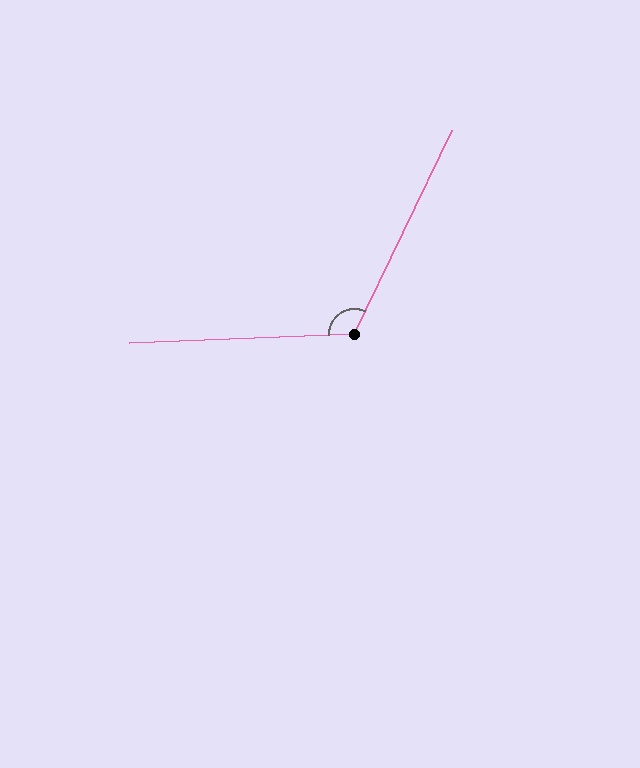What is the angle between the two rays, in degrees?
Approximately 118 degrees.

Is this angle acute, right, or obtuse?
It is obtuse.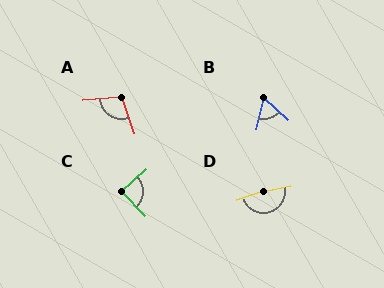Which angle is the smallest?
B, at approximately 60 degrees.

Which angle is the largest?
D, at approximately 170 degrees.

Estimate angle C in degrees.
Approximately 86 degrees.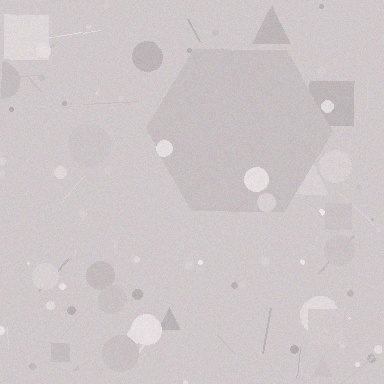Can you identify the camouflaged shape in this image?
The camouflaged shape is a hexagon.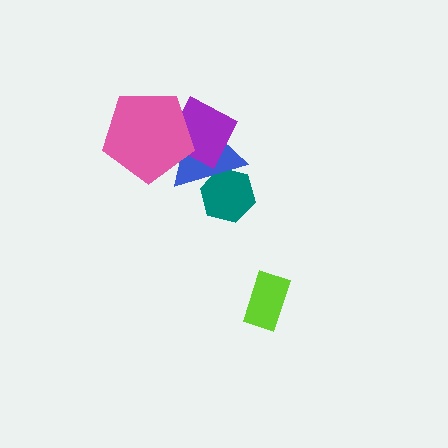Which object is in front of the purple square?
The pink pentagon is in front of the purple square.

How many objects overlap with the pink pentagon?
2 objects overlap with the pink pentagon.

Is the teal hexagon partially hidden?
Yes, it is partially covered by another shape.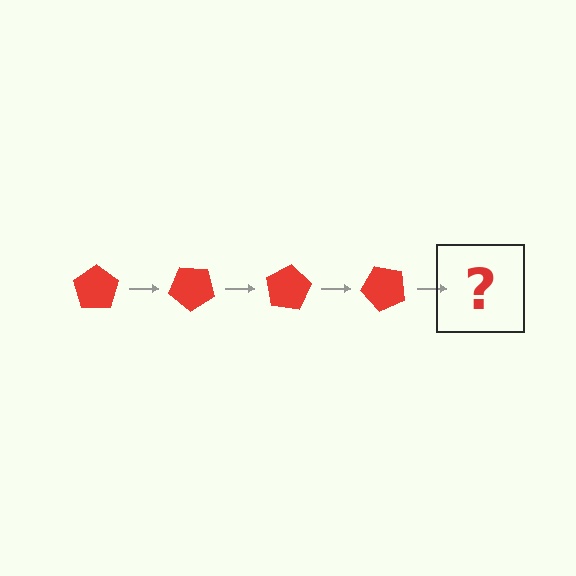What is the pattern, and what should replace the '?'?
The pattern is that the pentagon rotates 40 degrees each step. The '?' should be a red pentagon rotated 160 degrees.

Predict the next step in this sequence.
The next step is a red pentagon rotated 160 degrees.